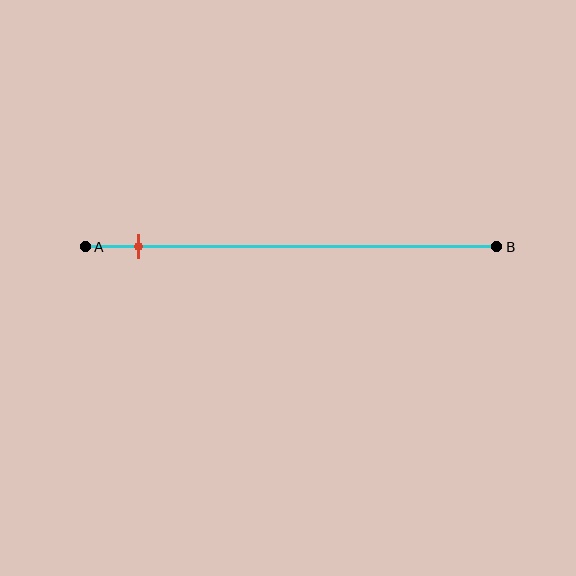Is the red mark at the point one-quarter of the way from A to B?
No, the mark is at about 15% from A, not at the 25% one-quarter point.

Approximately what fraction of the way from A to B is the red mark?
The red mark is approximately 15% of the way from A to B.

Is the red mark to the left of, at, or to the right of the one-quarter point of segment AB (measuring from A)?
The red mark is to the left of the one-quarter point of segment AB.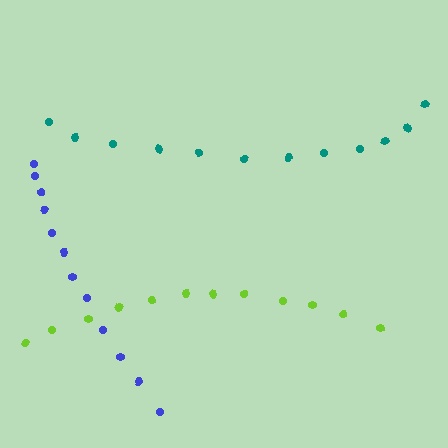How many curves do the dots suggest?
There are 3 distinct paths.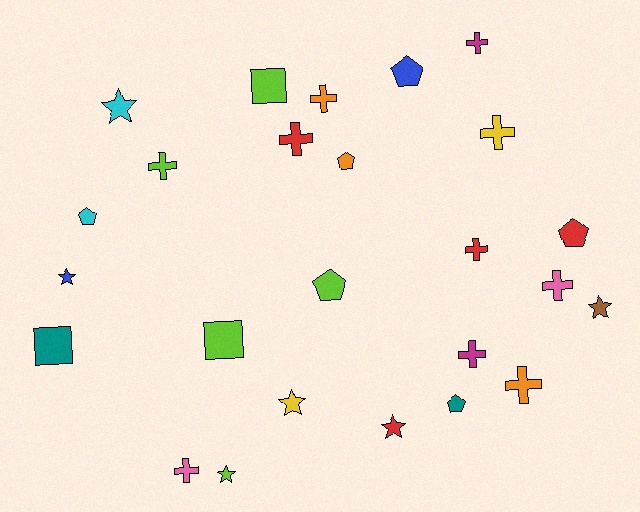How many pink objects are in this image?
There are 2 pink objects.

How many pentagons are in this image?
There are 6 pentagons.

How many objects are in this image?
There are 25 objects.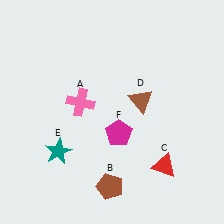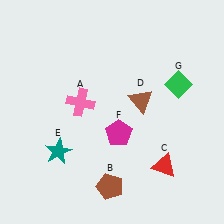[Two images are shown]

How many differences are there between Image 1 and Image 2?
There is 1 difference between the two images.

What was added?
A green diamond (G) was added in Image 2.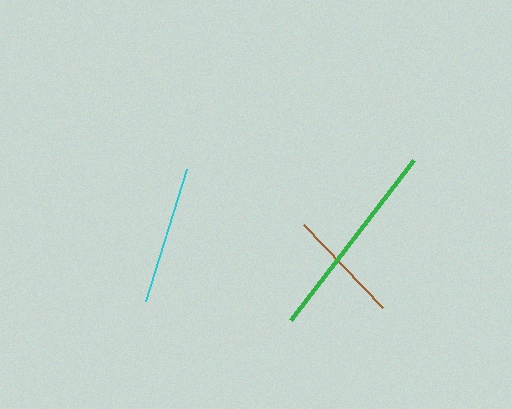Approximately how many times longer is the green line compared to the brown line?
The green line is approximately 1.8 times the length of the brown line.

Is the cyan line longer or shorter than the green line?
The green line is longer than the cyan line.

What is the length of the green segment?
The green segment is approximately 202 pixels long.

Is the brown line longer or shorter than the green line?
The green line is longer than the brown line.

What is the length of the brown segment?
The brown segment is approximately 114 pixels long.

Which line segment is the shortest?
The brown line is the shortest at approximately 114 pixels.